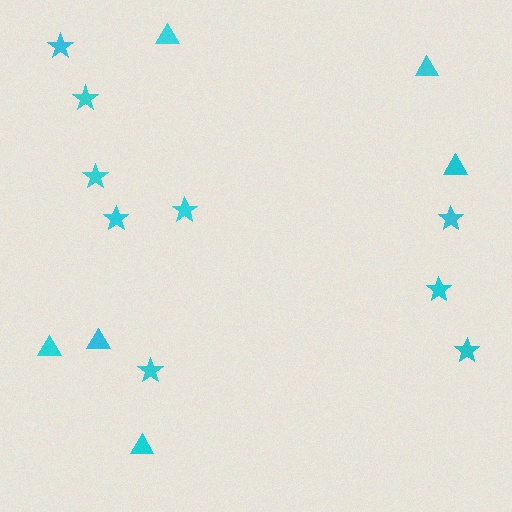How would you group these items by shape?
There are 2 groups: one group of triangles (6) and one group of stars (9).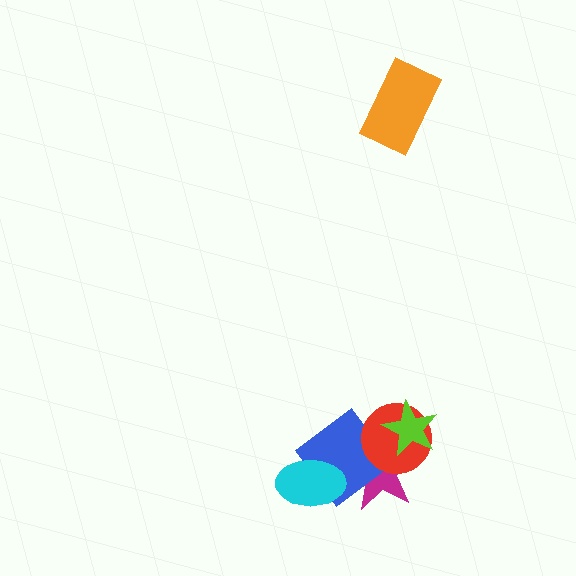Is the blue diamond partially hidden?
Yes, it is partially covered by another shape.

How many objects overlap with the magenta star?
3 objects overlap with the magenta star.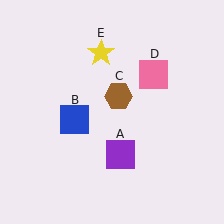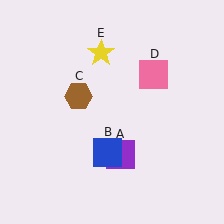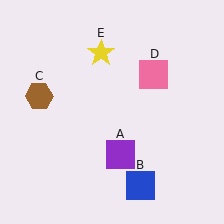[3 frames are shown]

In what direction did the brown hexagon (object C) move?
The brown hexagon (object C) moved left.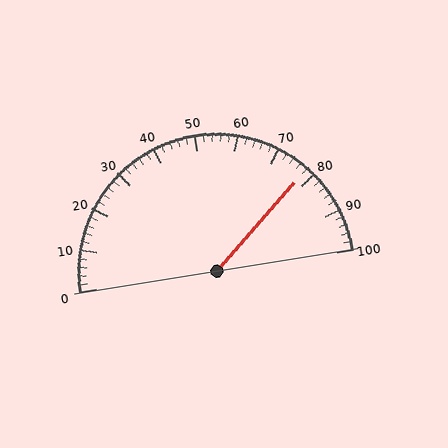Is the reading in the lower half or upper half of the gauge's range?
The reading is in the upper half of the range (0 to 100).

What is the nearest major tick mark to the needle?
The nearest major tick mark is 80.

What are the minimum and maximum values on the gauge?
The gauge ranges from 0 to 100.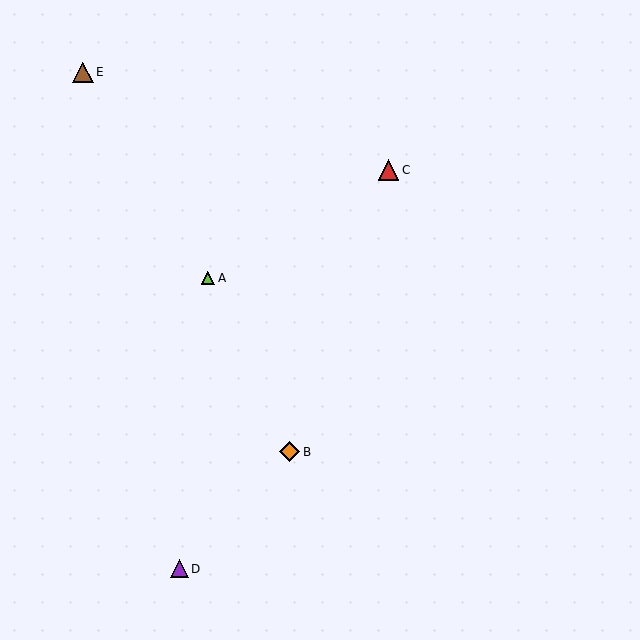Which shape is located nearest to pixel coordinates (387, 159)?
The red triangle (labeled C) at (389, 170) is nearest to that location.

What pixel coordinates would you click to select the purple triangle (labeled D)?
Click at (179, 569) to select the purple triangle D.